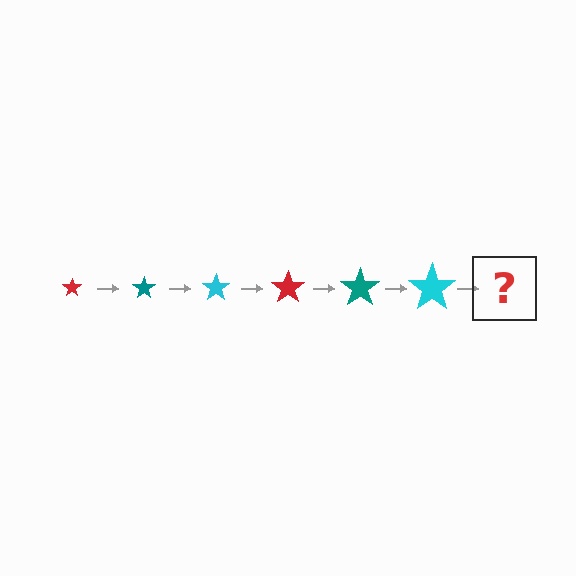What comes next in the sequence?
The next element should be a red star, larger than the previous one.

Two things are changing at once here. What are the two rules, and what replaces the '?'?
The two rules are that the star grows larger each step and the color cycles through red, teal, and cyan. The '?' should be a red star, larger than the previous one.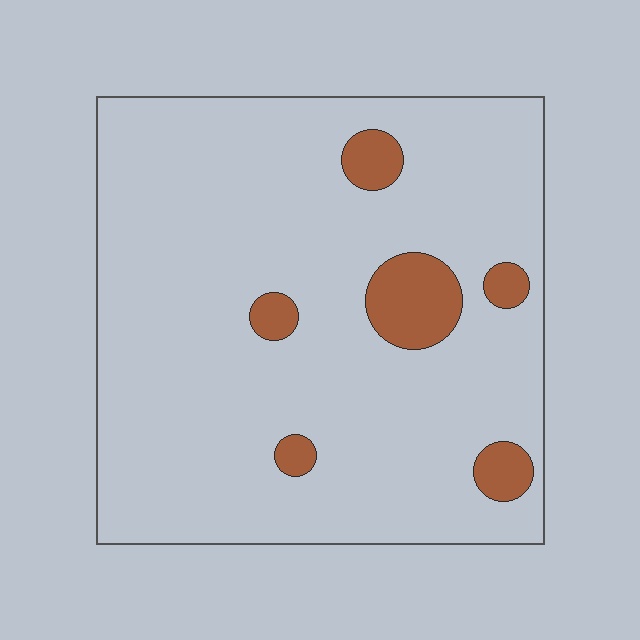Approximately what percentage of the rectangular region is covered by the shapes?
Approximately 10%.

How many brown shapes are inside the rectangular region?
6.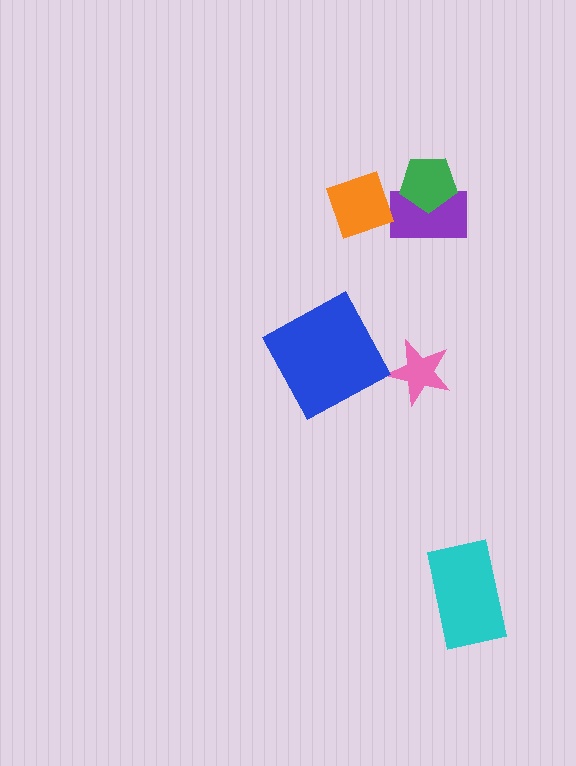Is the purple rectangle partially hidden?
Yes, it is partially covered by another shape.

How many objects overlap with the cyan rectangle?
0 objects overlap with the cyan rectangle.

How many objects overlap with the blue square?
0 objects overlap with the blue square.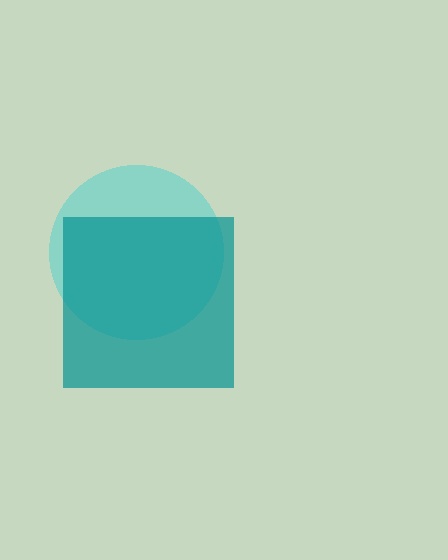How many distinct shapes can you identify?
There are 2 distinct shapes: a cyan circle, a teal square.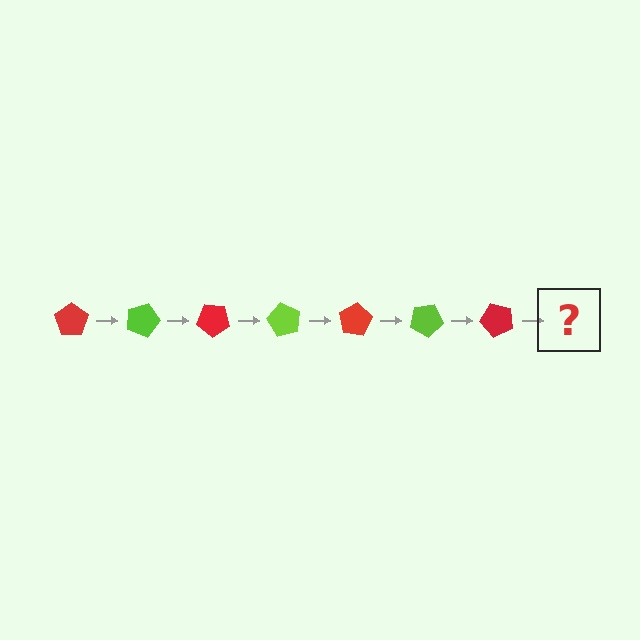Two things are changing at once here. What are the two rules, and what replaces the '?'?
The two rules are that it rotates 20 degrees each step and the color cycles through red and lime. The '?' should be a lime pentagon, rotated 140 degrees from the start.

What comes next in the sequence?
The next element should be a lime pentagon, rotated 140 degrees from the start.